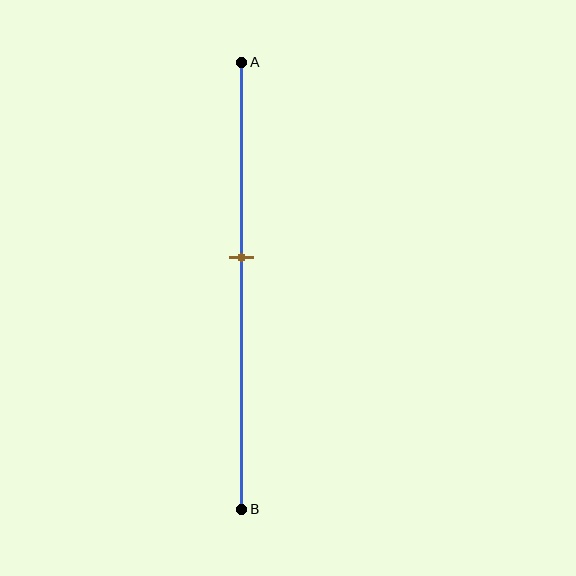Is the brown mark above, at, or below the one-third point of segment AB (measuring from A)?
The brown mark is below the one-third point of segment AB.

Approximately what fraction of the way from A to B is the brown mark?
The brown mark is approximately 45% of the way from A to B.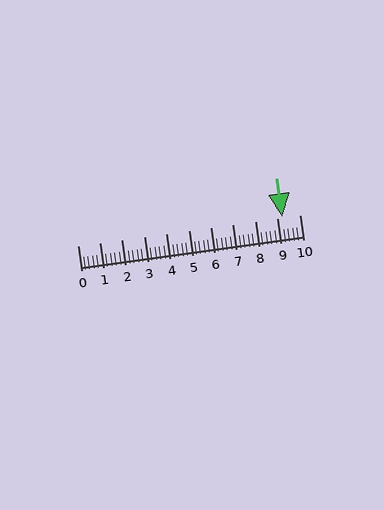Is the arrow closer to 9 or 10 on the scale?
The arrow is closer to 9.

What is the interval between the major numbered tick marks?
The major tick marks are spaced 1 units apart.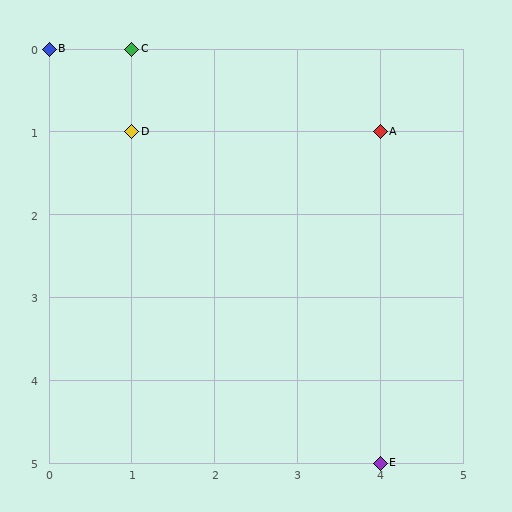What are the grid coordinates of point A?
Point A is at grid coordinates (4, 1).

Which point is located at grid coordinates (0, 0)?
Point B is at (0, 0).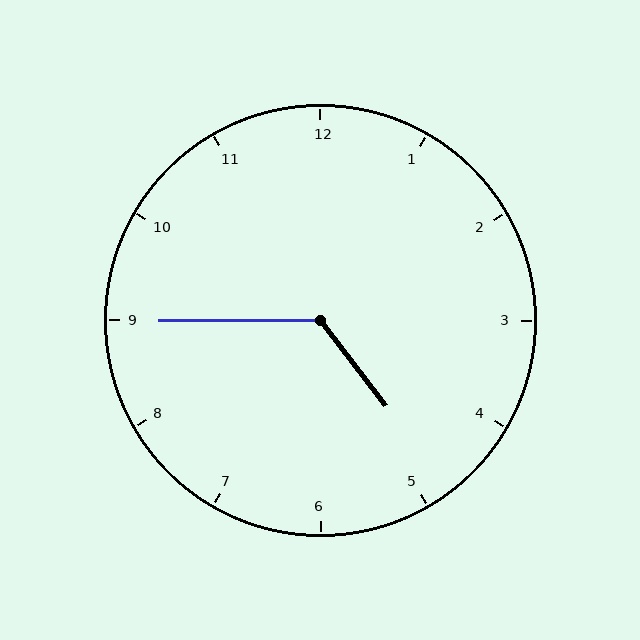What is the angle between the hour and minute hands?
Approximately 128 degrees.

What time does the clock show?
4:45.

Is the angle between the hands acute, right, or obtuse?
It is obtuse.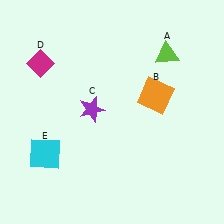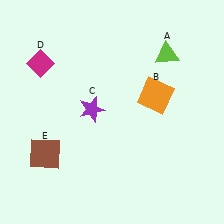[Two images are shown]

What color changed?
The square (E) changed from cyan in Image 1 to brown in Image 2.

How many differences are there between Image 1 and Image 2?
There is 1 difference between the two images.